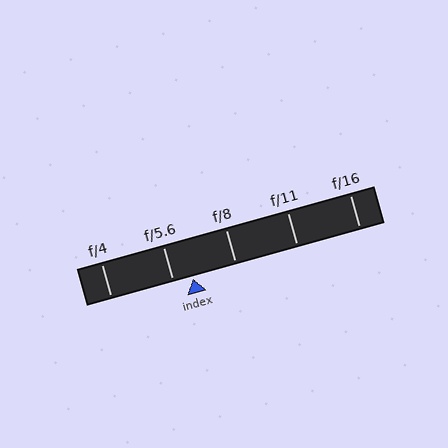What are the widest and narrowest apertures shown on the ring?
The widest aperture shown is f/4 and the narrowest is f/16.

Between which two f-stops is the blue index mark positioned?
The index mark is between f/5.6 and f/8.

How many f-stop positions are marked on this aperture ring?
There are 5 f-stop positions marked.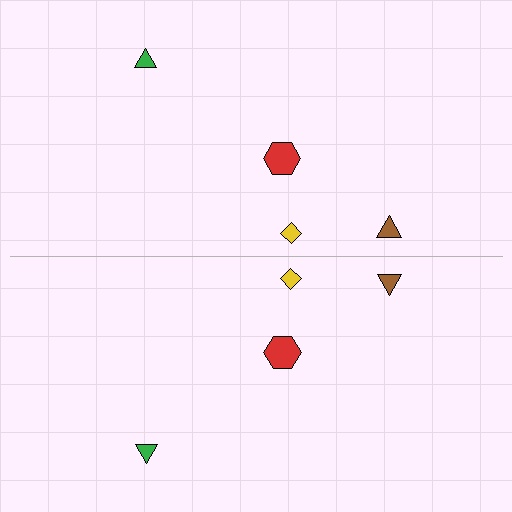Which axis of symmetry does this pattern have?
The pattern has a horizontal axis of symmetry running through the center of the image.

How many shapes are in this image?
There are 8 shapes in this image.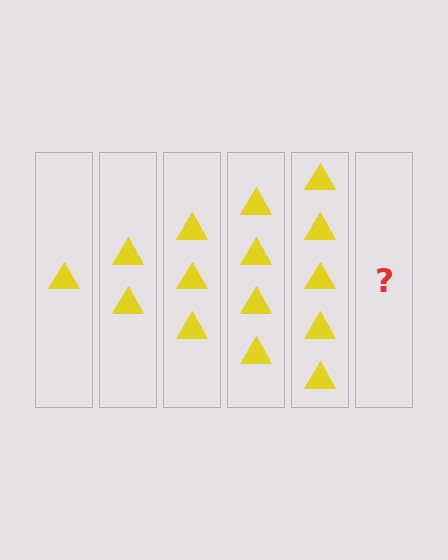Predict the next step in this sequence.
The next step is 6 triangles.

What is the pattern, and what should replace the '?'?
The pattern is that each step adds one more triangle. The '?' should be 6 triangles.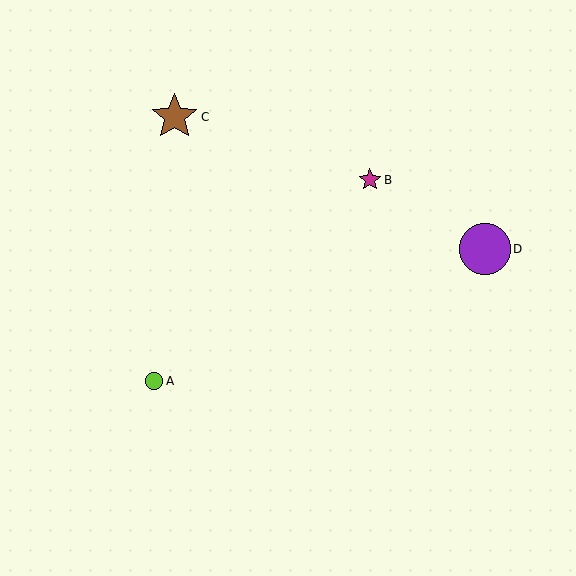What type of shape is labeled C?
Shape C is a brown star.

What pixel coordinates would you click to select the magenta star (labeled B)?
Click at (370, 180) to select the magenta star B.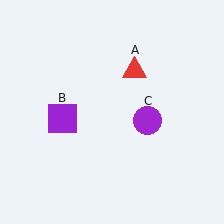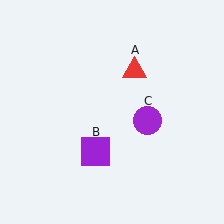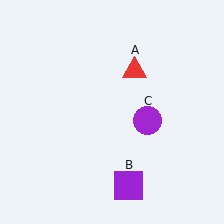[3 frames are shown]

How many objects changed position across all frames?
1 object changed position: purple square (object B).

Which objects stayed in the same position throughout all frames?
Red triangle (object A) and purple circle (object C) remained stationary.